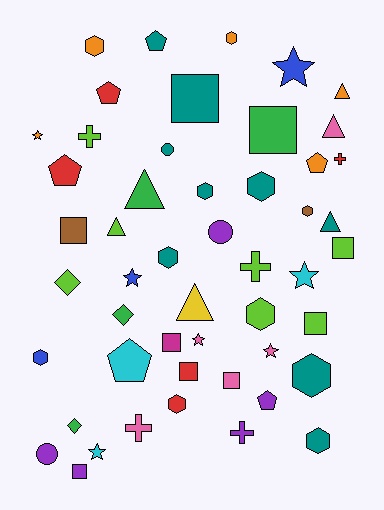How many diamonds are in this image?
There are 3 diamonds.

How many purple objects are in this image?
There are 5 purple objects.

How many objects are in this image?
There are 50 objects.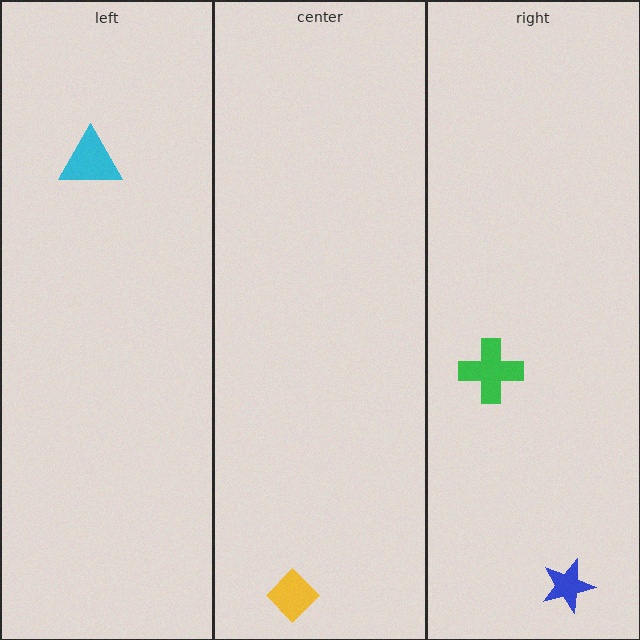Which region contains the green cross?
The right region.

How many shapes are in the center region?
1.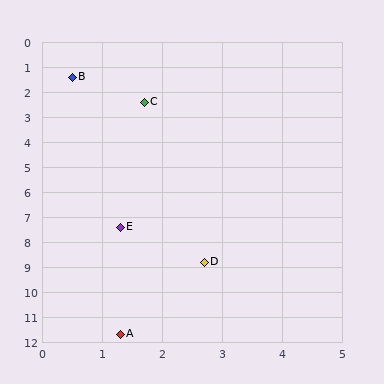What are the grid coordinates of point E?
Point E is at approximately (1.3, 7.4).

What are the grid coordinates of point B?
Point B is at approximately (0.5, 1.4).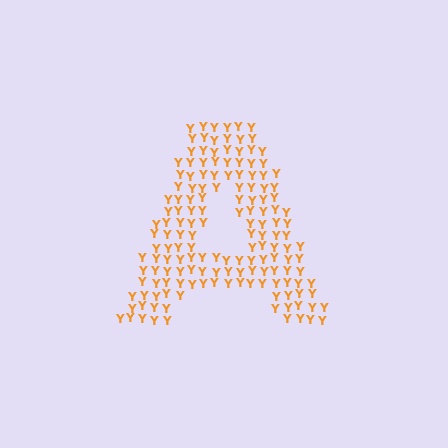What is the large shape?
The large shape is the letter A.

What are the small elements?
The small elements are letter Y's.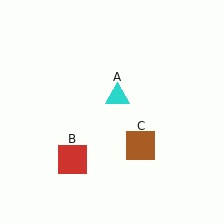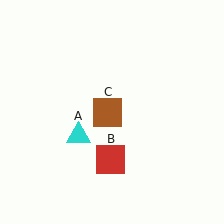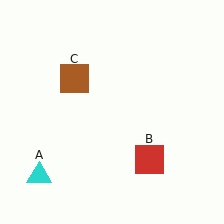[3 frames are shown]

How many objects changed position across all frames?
3 objects changed position: cyan triangle (object A), red square (object B), brown square (object C).